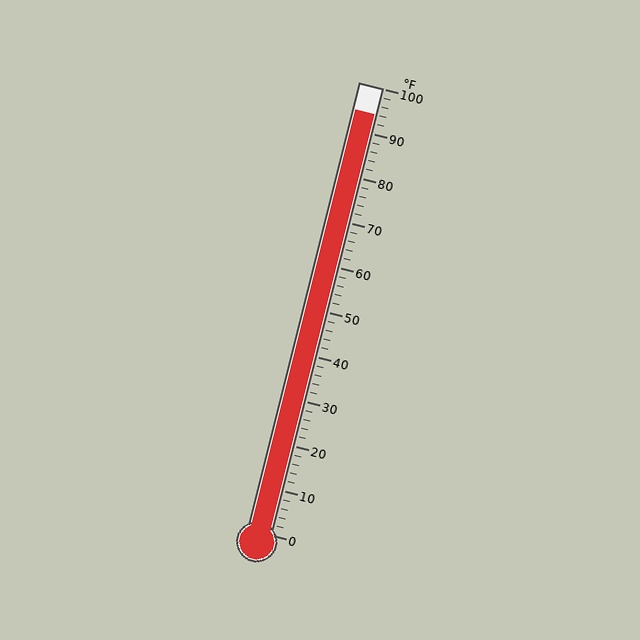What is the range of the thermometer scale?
The thermometer scale ranges from 0°F to 100°F.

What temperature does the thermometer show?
The thermometer shows approximately 94°F.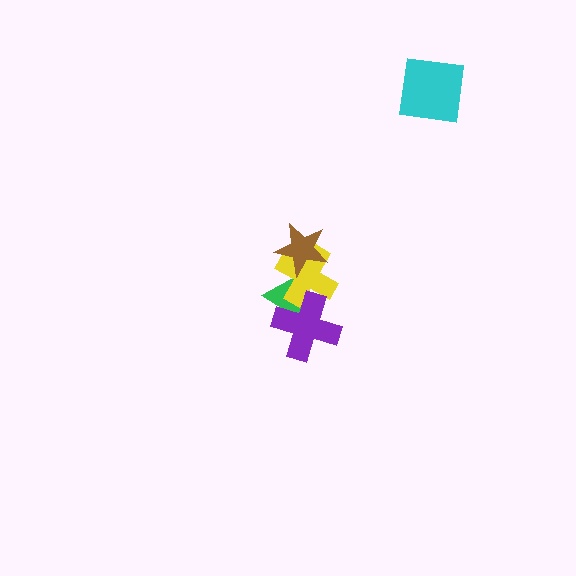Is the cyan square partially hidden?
No, no other shape covers it.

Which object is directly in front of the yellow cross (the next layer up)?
The purple cross is directly in front of the yellow cross.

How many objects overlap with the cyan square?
0 objects overlap with the cyan square.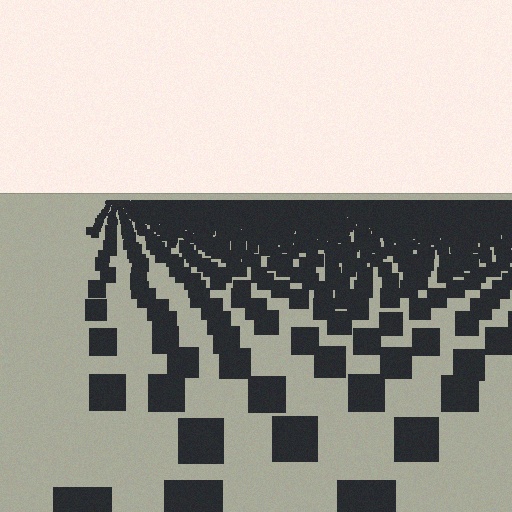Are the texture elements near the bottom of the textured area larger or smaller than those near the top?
Larger. Near the bottom, elements are closer to the viewer and appear at a bigger on-screen size.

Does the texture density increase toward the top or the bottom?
Density increases toward the top.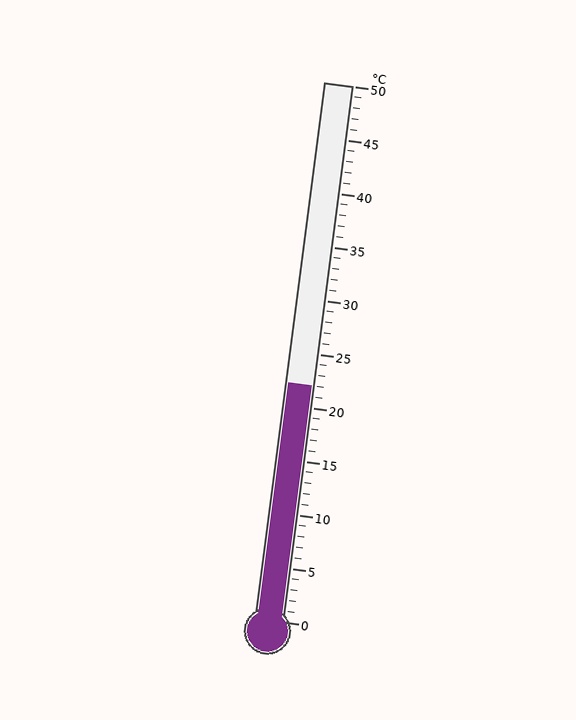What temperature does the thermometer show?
The thermometer shows approximately 22°C.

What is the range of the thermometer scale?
The thermometer scale ranges from 0°C to 50°C.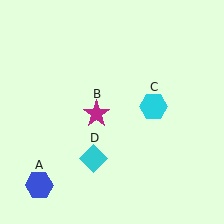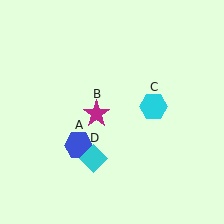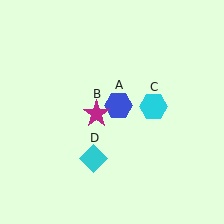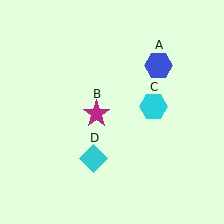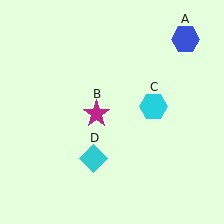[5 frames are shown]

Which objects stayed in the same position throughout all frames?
Magenta star (object B) and cyan hexagon (object C) and cyan diamond (object D) remained stationary.